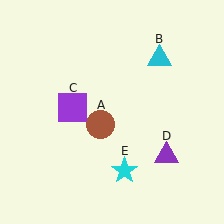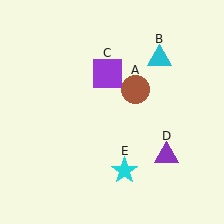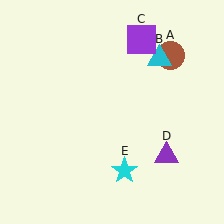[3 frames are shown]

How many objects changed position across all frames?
2 objects changed position: brown circle (object A), purple square (object C).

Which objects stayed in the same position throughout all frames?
Cyan triangle (object B) and purple triangle (object D) and cyan star (object E) remained stationary.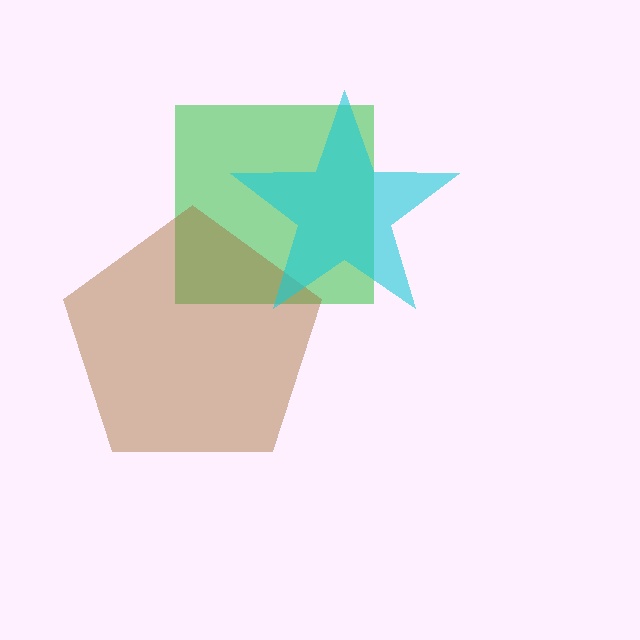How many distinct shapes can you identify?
There are 3 distinct shapes: a green square, a brown pentagon, a cyan star.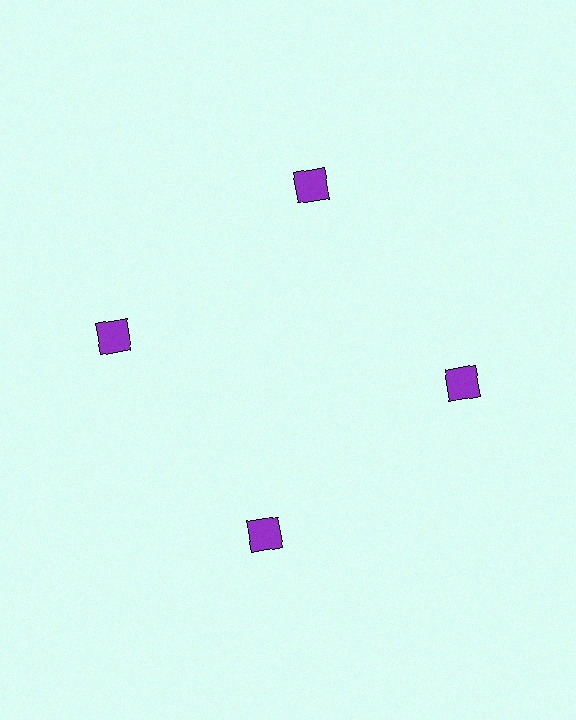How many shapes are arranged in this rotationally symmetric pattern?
There are 4 shapes, arranged in 4 groups of 1.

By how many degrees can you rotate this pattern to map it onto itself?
The pattern maps onto itself every 90 degrees of rotation.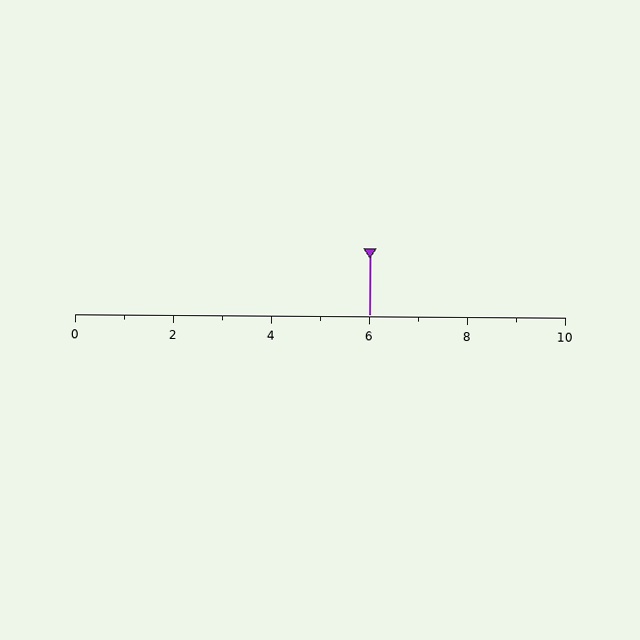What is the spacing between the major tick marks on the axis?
The major ticks are spaced 2 apart.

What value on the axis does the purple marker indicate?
The marker indicates approximately 6.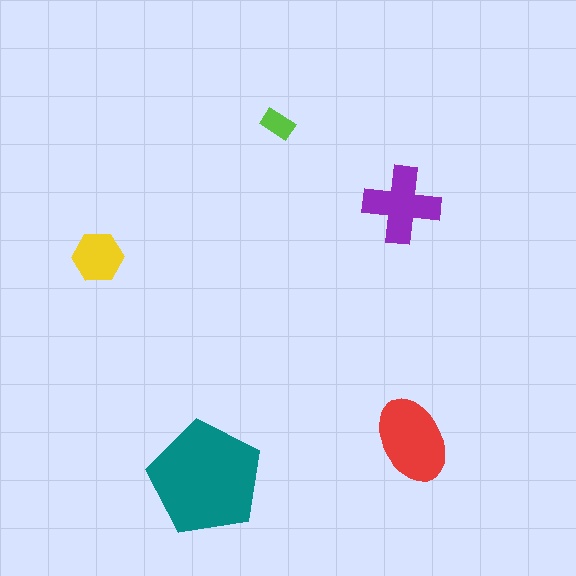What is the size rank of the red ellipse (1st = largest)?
2nd.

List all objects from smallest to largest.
The lime rectangle, the yellow hexagon, the purple cross, the red ellipse, the teal pentagon.